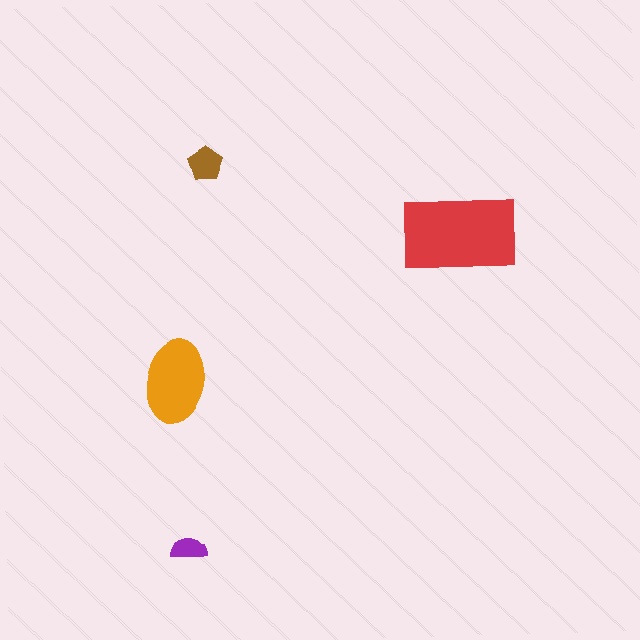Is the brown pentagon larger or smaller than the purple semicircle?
Larger.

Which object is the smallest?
The purple semicircle.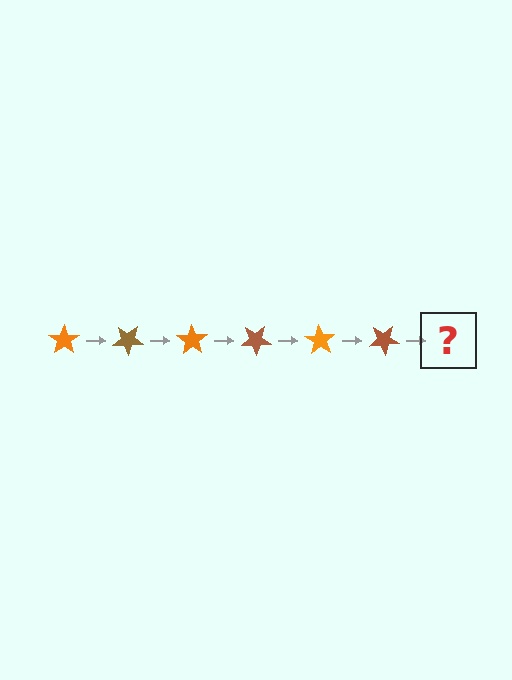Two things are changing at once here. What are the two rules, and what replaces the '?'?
The two rules are that it rotates 35 degrees each step and the color cycles through orange and brown. The '?' should be an orange star, rotated 210 degrees from the start.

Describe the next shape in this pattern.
It should be an orange star, rotated 210 degrees from the start.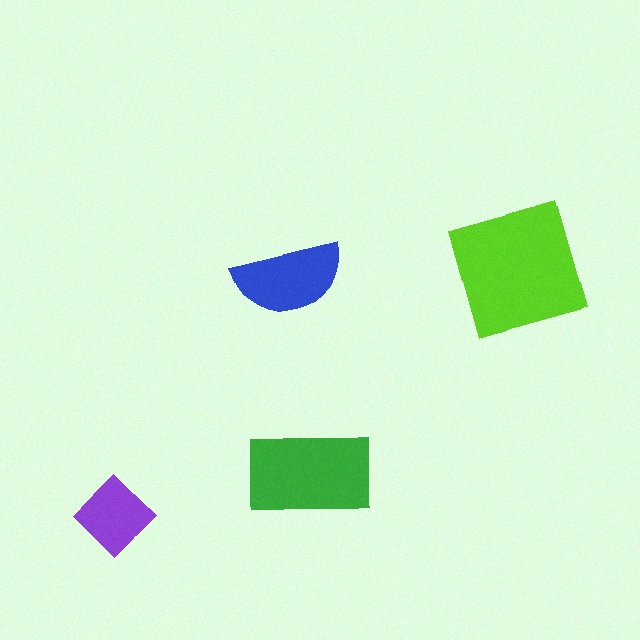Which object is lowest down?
The purple diamond is bottommost.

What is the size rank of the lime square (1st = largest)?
1st.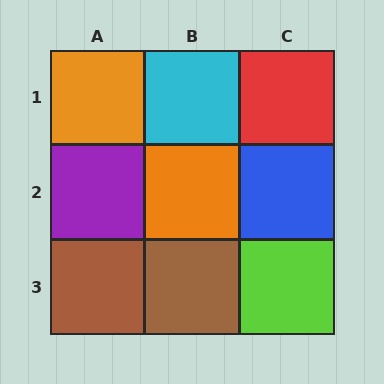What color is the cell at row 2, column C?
Blue.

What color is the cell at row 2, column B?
Orange.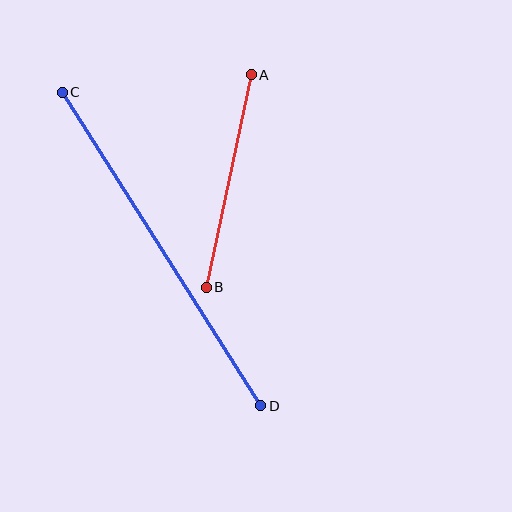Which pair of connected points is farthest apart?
Points C and D are farthest apart.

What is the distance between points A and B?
The distance is approximately 217 pixels.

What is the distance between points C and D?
The distance is approximately 371 pixels.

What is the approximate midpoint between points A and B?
The midpoint is at approximately (229, 181) pixels.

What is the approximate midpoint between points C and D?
The midpoint is at approximately (161, 249) pixels.